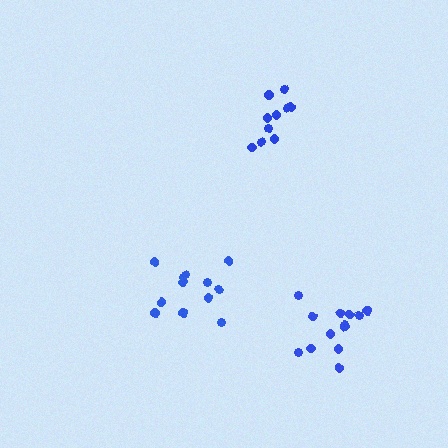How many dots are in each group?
Group 1: 10 dots, Group 2: 12 dots, Group 3: 13 dots (35 total).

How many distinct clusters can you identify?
There are 3 distinct clusters.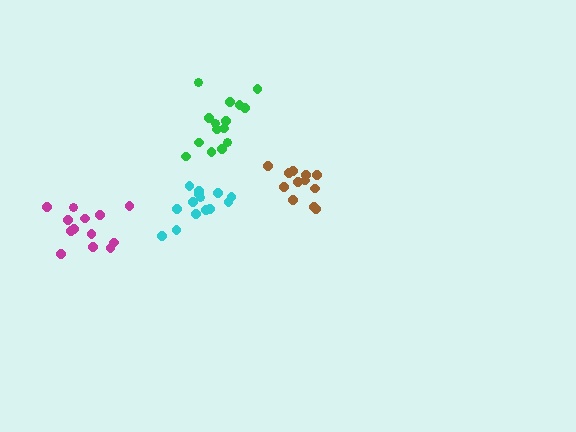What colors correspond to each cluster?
The clusters are colored: magenta, cyan, green, brown.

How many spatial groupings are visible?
There are 4 spatial groupings.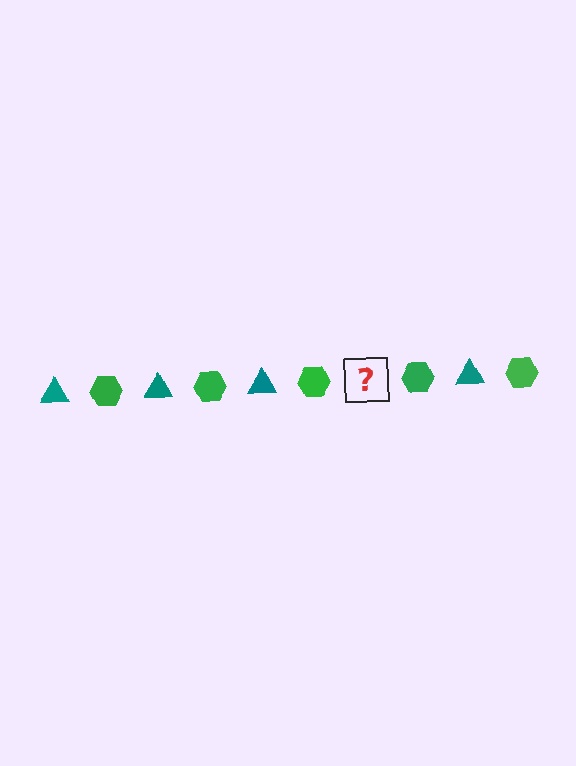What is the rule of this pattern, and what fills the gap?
The rule is that the pattern alternates between teal triangle and green hexagon. The gap should be filled with a teal triangle.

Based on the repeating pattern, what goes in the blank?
The blank should be a teal triangle.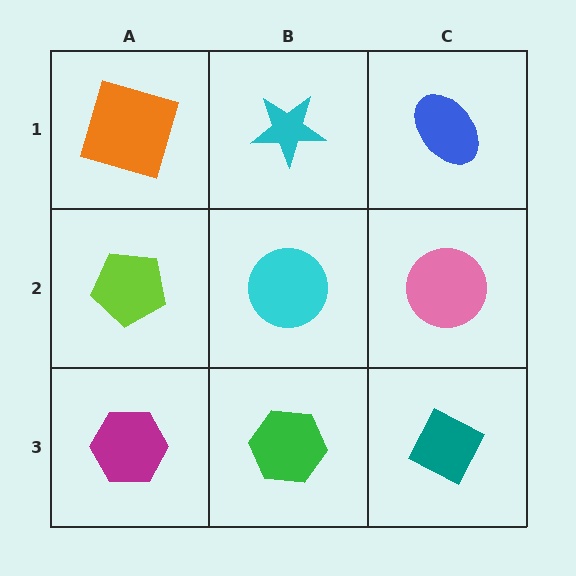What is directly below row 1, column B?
A cyan circle.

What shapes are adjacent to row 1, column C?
A pink circle (row 2, column C), a cyan star (row 1, column B).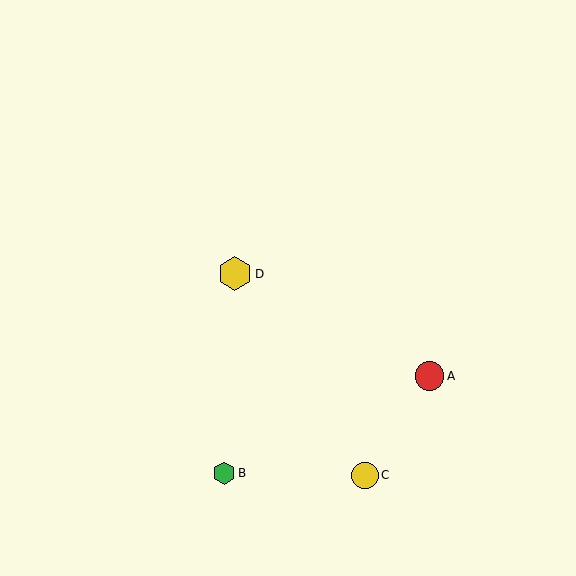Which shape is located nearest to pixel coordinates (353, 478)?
The yellow circle (labeled C) at (365, 475) is nearest to that location.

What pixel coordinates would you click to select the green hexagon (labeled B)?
Click at (224, 473) to select the green hexagon B.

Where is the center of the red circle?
The center of the red circle is at (429, 376).